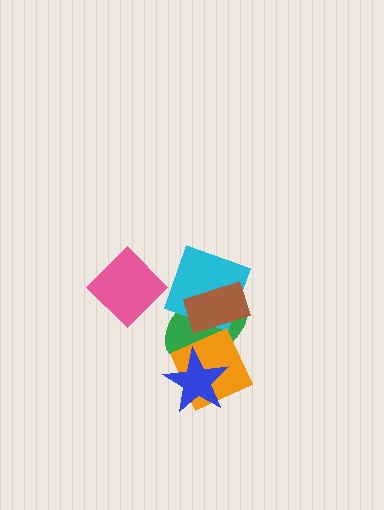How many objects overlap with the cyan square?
2 objects overlap with the cyan square.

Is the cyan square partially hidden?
Yes, it is partially covered by another shape.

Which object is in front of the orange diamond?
The blue star is in front of the orange diamond.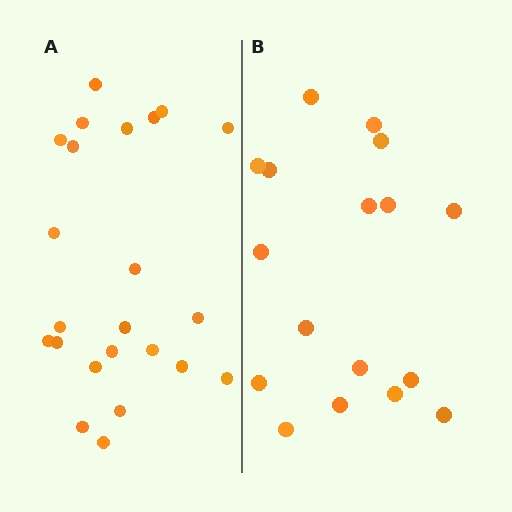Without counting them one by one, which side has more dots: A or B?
Region A (the left region) has more dots.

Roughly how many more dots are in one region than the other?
Region A has about 6 more dots than region B.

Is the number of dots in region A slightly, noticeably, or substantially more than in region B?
Region A has noticeably more, but not dramatically so. The ratio is roughly 1.4 to 1.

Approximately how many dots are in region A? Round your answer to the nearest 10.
About 20 dots. (The exact count is 23, which rounds to 20.)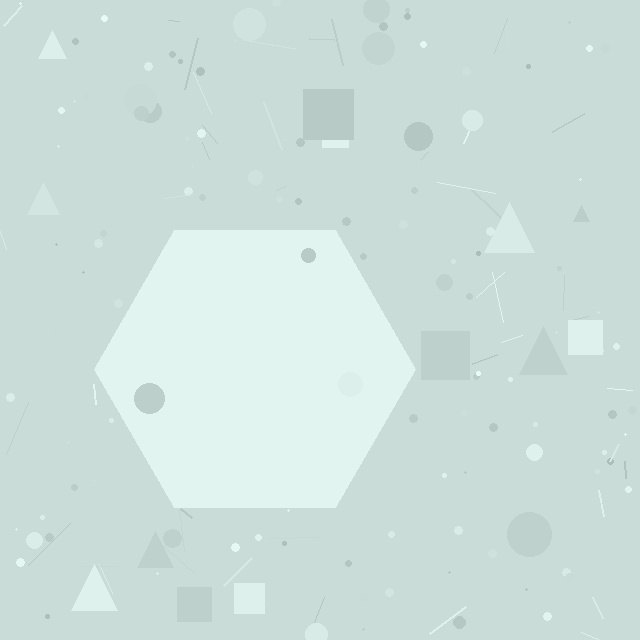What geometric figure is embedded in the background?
A hexagon is embedded in the background.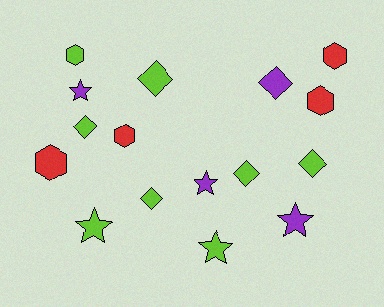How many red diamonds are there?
There are no red diamonds.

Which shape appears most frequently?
Diamond, with 6 objects.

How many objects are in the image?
There are 16 objects.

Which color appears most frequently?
Lime, with 8 objects.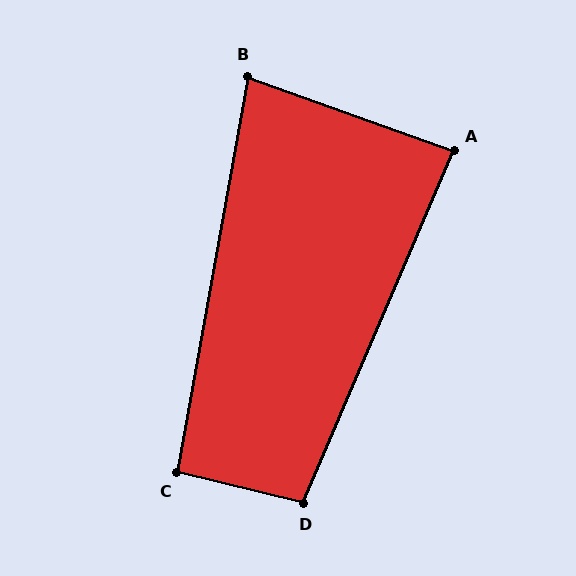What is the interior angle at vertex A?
Approximately 87 degrees (approximately right).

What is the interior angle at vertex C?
Approximately 93 degrees (approximately right).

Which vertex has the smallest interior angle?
B, at approximately 80 degrees.